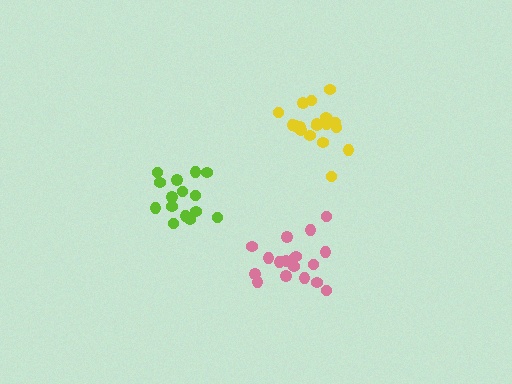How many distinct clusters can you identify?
There are 3 distinct clusters.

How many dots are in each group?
Group 1: 18 dots, Group 2: 19 dots, Group 3: 15 dots (52 total).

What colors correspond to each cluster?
The clusters are colored: pink, yellow, lime.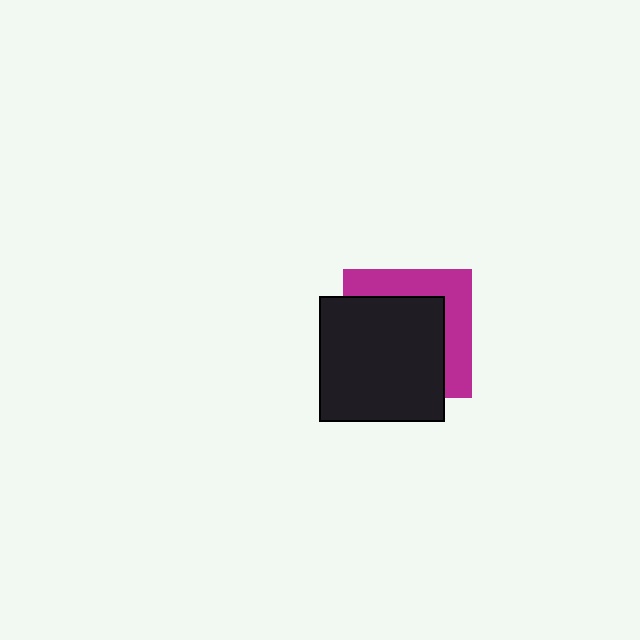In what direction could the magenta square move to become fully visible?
The magenta square could move toward the upper-right. That would shift it out from behind the black square entirely.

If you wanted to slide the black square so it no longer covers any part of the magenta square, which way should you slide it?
Slide it toward the lower-left — that is the most direct way to separate the two shapes.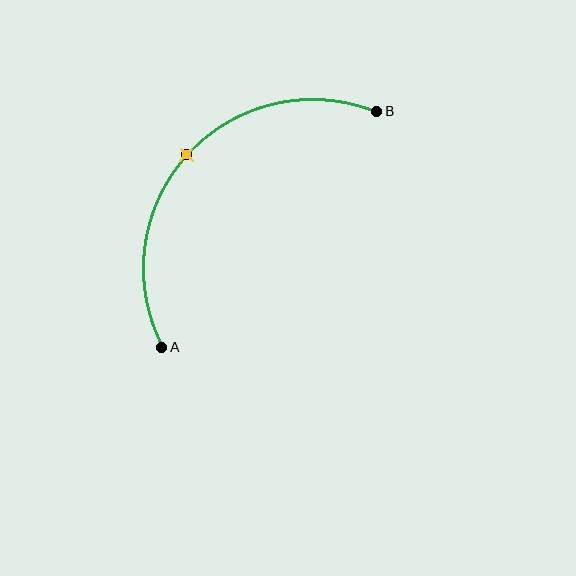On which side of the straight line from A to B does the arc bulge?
The arc bulges above and to the left of the straight line connecting A and B.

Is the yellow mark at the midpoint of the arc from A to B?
Yes. The yellow mark lies on the arc at equal arc-length from both A and B — it is the arc midpoint.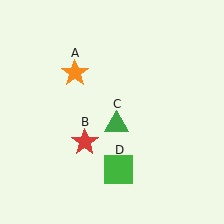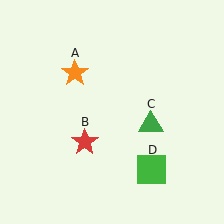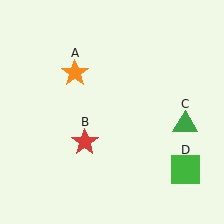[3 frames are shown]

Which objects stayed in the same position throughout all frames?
Orange star (object A) and red star (object B) remained stationary.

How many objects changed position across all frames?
2 objects changed position: green triangle (object C), green square (object D).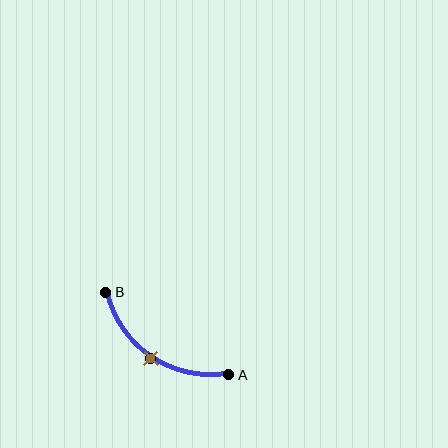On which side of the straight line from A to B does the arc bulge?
The arc bulges below and to the left of the straight line connecting A and B.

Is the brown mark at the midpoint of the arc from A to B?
Yes. The brown mark lies on the arc at equal arc-length from both A and B — it is the arc midpoint.